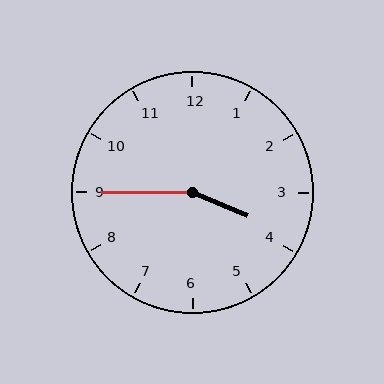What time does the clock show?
3:45.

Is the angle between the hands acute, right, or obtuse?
It is obtuse.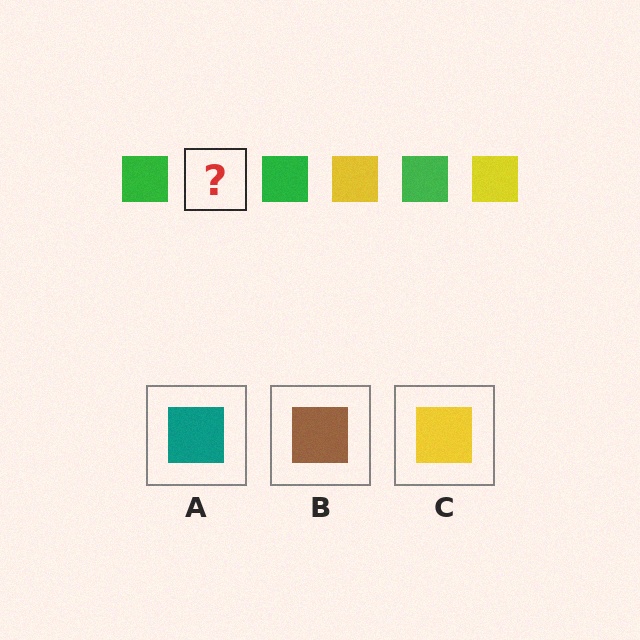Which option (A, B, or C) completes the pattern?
C.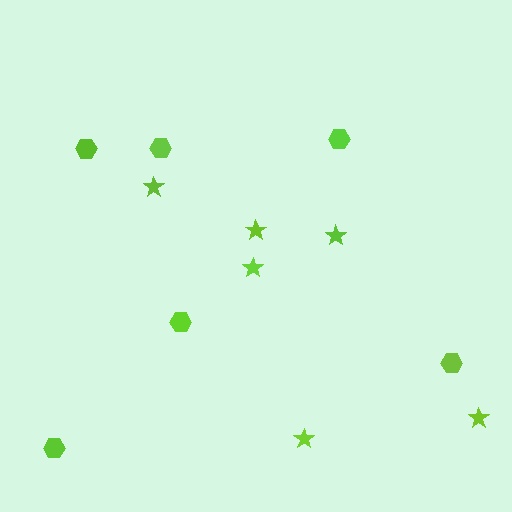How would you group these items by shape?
There are 2 groups: one group of stars (6) and one group of hexagons (6).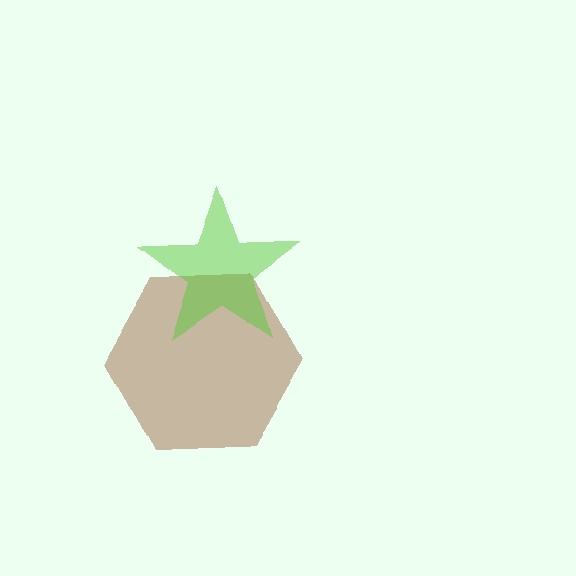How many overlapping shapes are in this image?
There are 2 overlapping shapes in the image.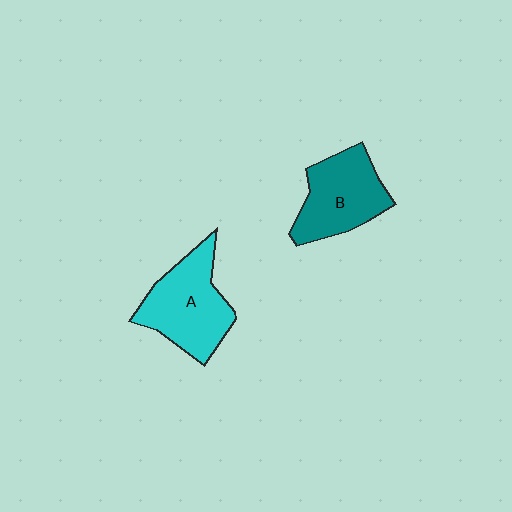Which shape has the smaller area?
Shape B (teal).